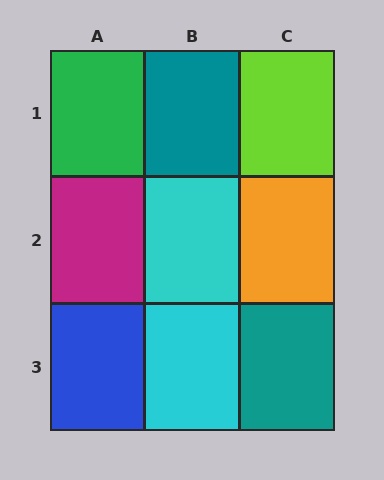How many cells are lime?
1 cell is lime.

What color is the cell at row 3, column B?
Cyan.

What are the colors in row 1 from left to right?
Green, teal, lime.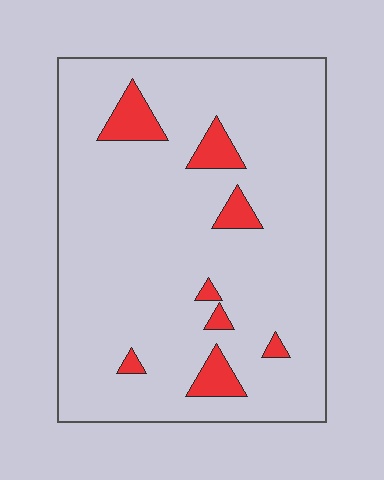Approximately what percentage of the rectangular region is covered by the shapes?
Approximately 10%.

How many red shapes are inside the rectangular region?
8.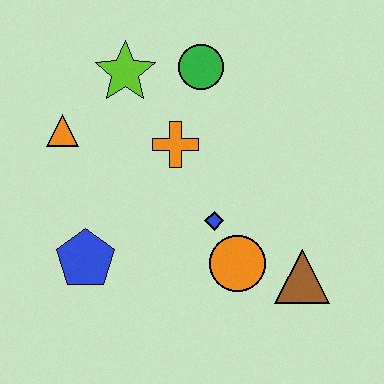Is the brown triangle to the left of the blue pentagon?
No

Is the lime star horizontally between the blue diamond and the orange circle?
No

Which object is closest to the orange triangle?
The lime star is closest to the orange triangle.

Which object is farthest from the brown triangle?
The orange triangle is farthest from the brown triangle.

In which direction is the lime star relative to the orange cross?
The lime star is above the orange cross.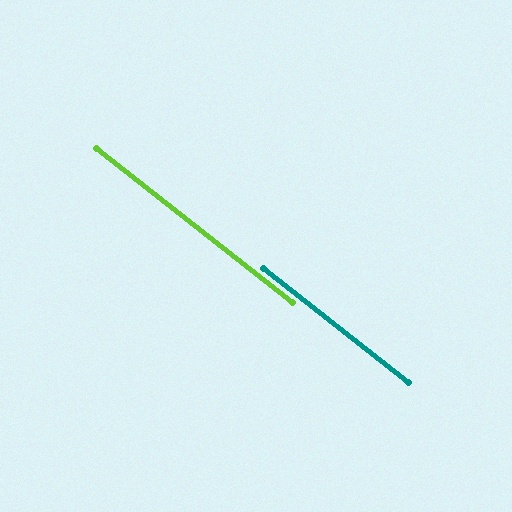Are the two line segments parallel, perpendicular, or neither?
Parallel — their directions differ by only 0.0°.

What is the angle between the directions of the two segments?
Approximately 0 degrees.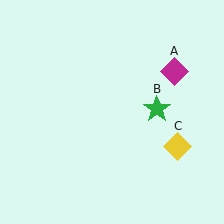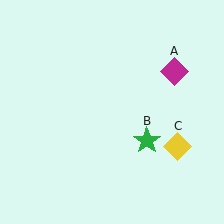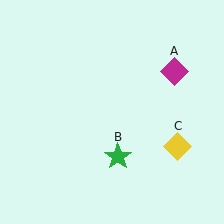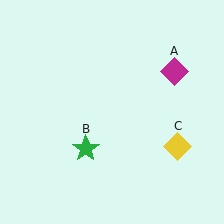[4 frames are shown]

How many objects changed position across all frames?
1 object changed position: green star (object B).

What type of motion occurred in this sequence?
The green star (object B) rotated clockwise around the center of the scene.